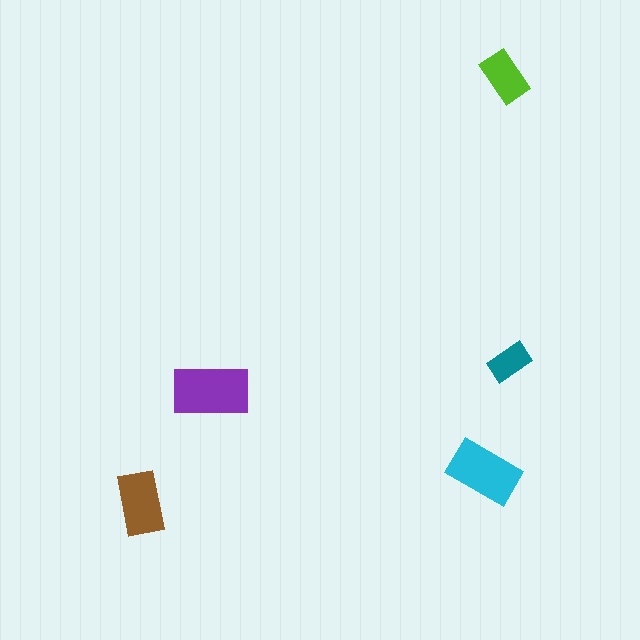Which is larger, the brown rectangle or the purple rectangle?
The purple one.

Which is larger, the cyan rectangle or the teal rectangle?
The cyan one.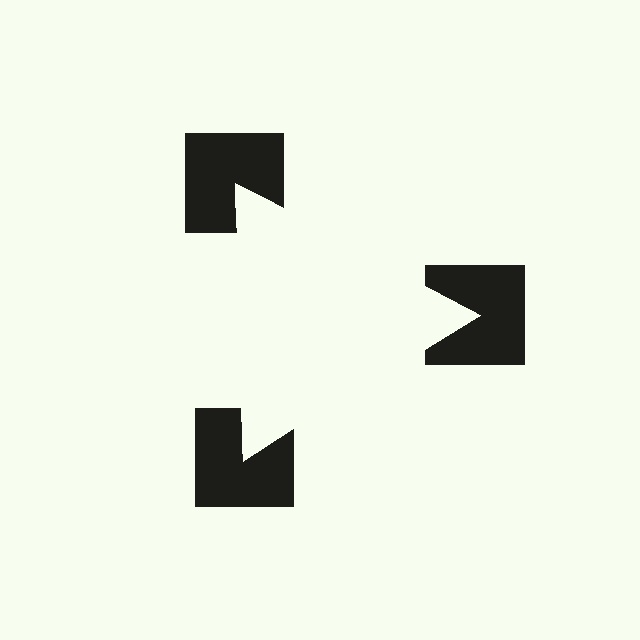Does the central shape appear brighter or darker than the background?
It typically appears slightly brighter than the background, even though no actual brightness change is drawn.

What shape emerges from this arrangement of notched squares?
An illusory triangle — its edges are inferred from the aligned wedge cuts in the notched squares, not physically drawn.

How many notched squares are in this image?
There are 3 — one at each vertex of the illusory triangle.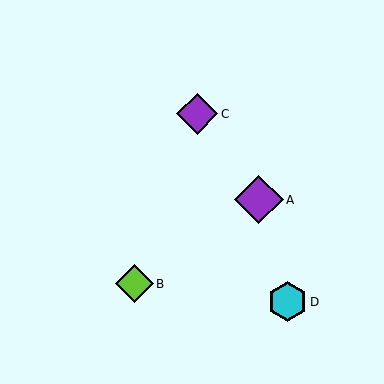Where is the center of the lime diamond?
The center of the lime diamond is at (135, 284).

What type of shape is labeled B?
Shape B is a lime diamond.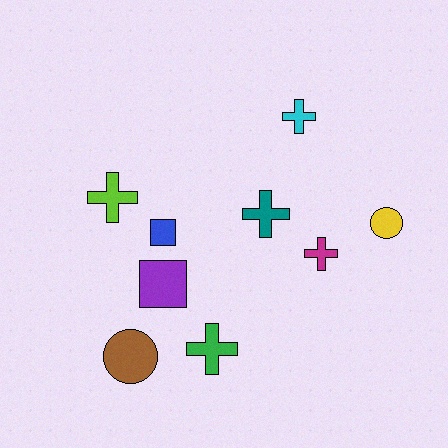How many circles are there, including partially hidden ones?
There are 2 circles.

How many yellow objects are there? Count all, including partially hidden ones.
There is 1 yellow object.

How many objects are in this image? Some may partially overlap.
There are 9 objects.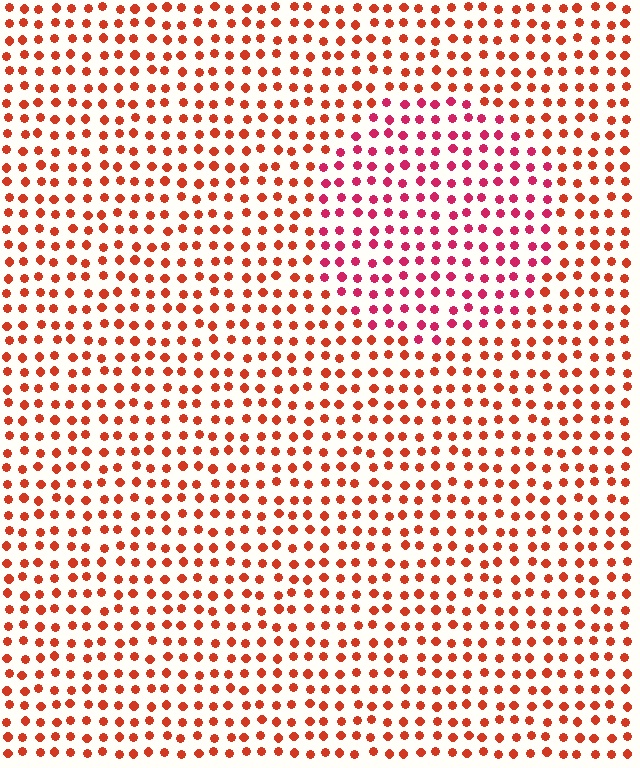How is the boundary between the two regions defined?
The boundary is defined purely by a slight shift in hue (about 30 degrees). Spacing, size, and orientation are identical on both sides.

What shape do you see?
I see a circle.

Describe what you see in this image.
The image is filled with small red elements in a uniform arrangement. A circle-shaped region is visible where the elements are tinted to a slightly different hue, forming a subtle color boundary.